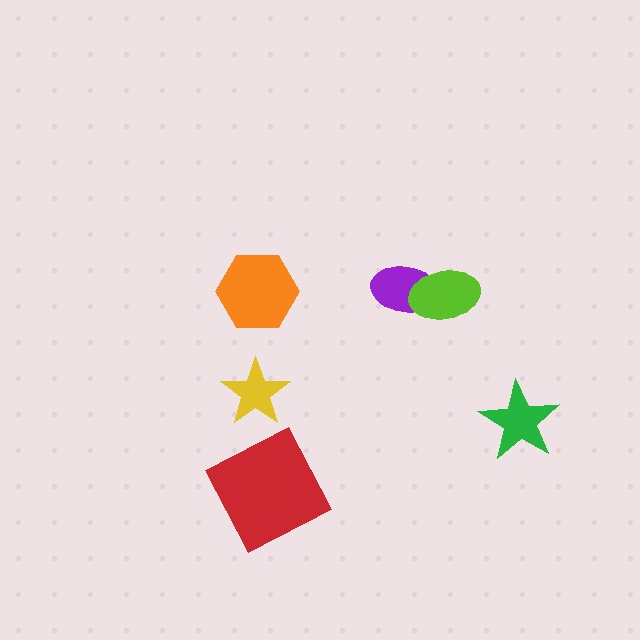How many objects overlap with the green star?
0 objects overlap with the green star.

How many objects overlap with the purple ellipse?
1 object overlaps with the purple ellipse.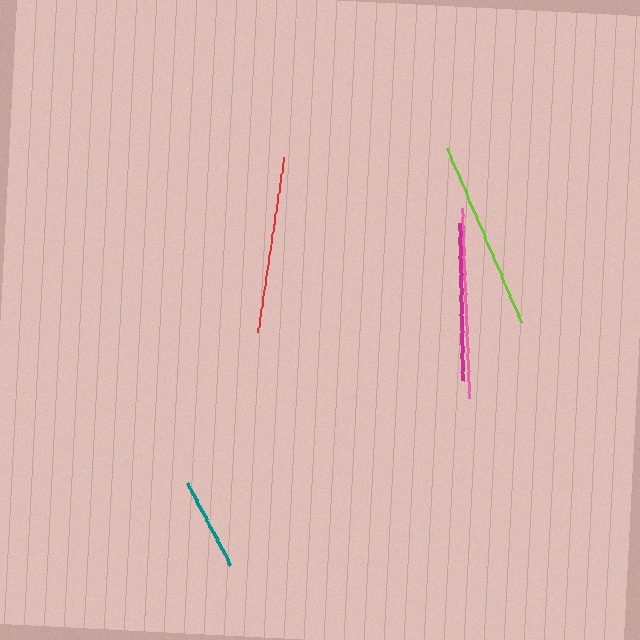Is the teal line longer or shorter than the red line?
The red line is longer than the teal line.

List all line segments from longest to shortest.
From longest to shortest: lime, pink, red, magenta, teal.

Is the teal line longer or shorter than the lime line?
The lime line is longer than the teal line.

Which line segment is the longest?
The lime line is the longest at approximately 190 pixels.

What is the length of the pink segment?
The pink segment is approximately 189 pixels long.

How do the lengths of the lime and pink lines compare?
The lime and pink lines are approximately the same length.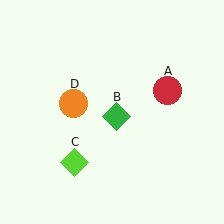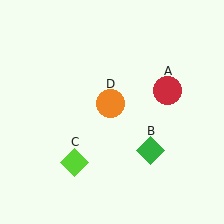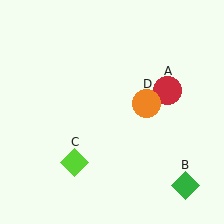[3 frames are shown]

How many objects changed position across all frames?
2 objects changed position: green diamond (object B), orange circle (object D).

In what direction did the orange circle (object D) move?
The orange circle (object D) moved right.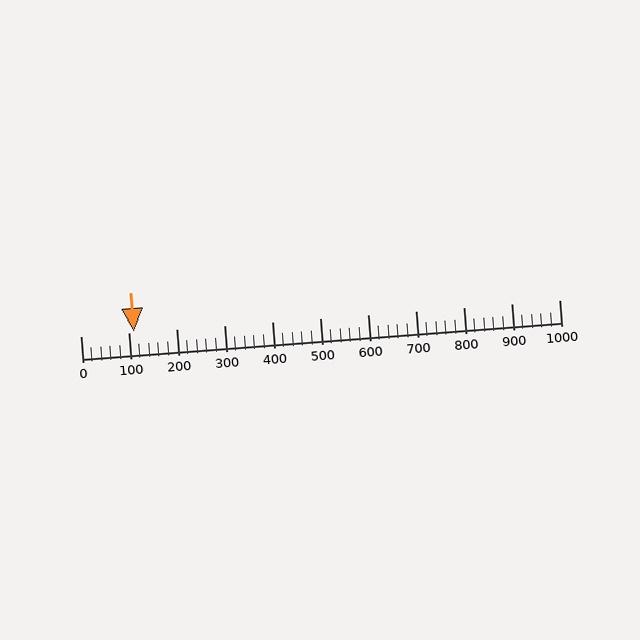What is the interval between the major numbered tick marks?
The major tick marks are spaced 100 units apart.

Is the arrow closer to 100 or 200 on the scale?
The arrow is closer to 100.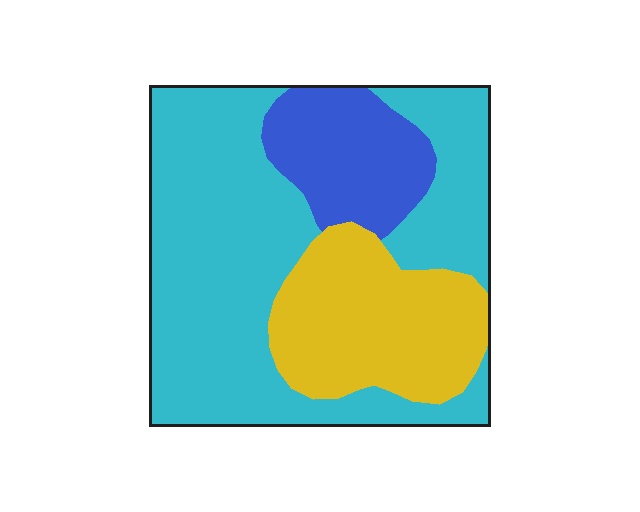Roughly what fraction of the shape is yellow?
Yellow takes up about one quarter (1/4) of the shape.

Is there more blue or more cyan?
Cyan.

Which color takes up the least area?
Blue, at roughly 15%.